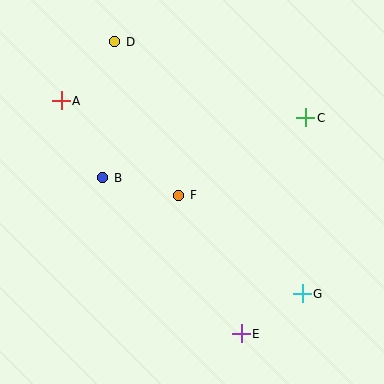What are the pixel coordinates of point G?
Point G is at (302, 294).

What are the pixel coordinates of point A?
Point A is at (61, 101).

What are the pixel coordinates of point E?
Point E is at (241, 334).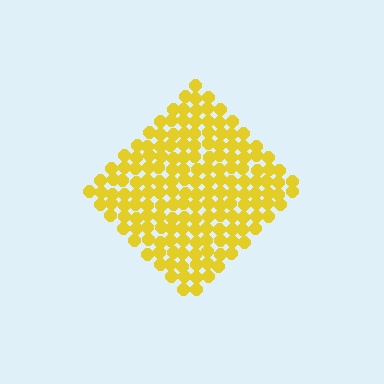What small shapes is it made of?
It is made of small circles.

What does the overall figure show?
The overall figure shows a diamond.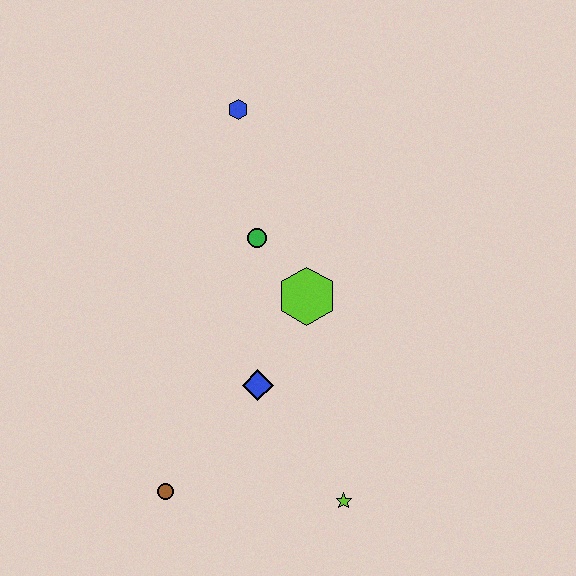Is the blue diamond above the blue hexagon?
No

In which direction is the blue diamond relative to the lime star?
The blue diamond is above the lime star.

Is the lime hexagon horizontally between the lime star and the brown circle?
Yes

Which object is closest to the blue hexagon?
The green circle is closest to the blue hexagon.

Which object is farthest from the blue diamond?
The blue hexagon is farthest from the blue diamond.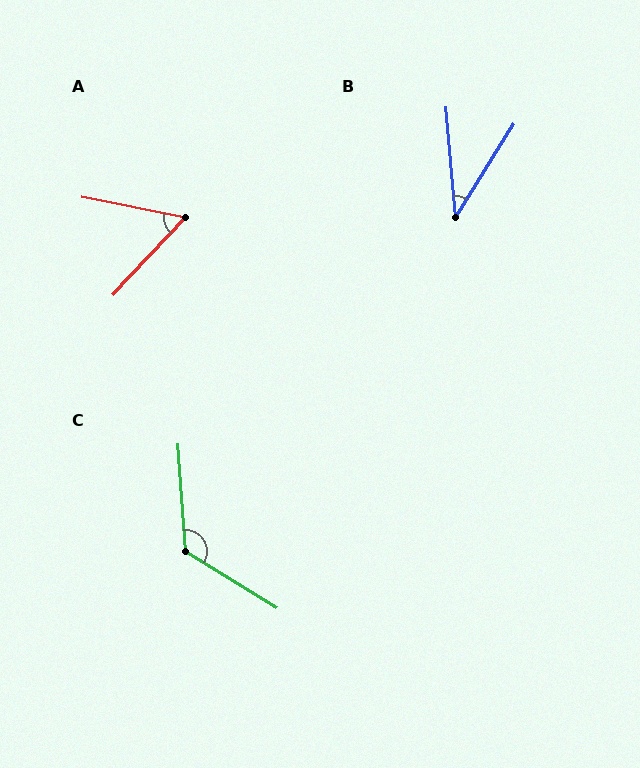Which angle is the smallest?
B, at approximately 37 degrees.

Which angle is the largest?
C, at approximately 126 degrees.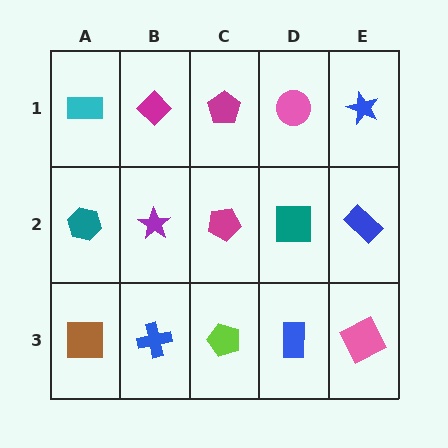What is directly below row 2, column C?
A lime pentagon.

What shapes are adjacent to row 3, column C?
A magenta pentagon (row 2, column C), a blue cross (row 3, column B), a blue rectangle (row 3, column D).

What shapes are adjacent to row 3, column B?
A purple star (row 2, column B), a brown square (row 3, column A), a lime pentagon (row 3, column C).